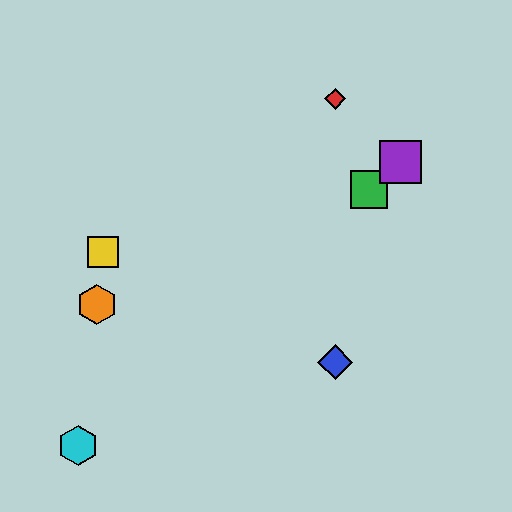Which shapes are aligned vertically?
The red diamond, the blue diamond are aligned vertically.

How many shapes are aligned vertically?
2 shapes (the red diamond, the blue diamond) are aligned vertically.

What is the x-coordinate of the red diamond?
The red diamond is at x≈335.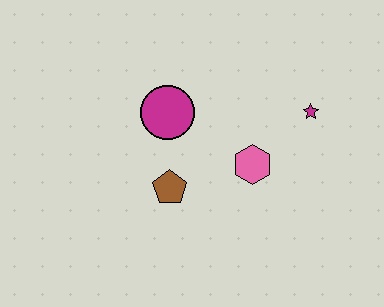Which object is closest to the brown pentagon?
The magenta circle is closest to the brown pentagon.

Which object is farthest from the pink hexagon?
The magenta circle is farthest from the pink hexagon.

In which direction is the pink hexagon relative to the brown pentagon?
The pink hexagon is to the right of the brown pentagon.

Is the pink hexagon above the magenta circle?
No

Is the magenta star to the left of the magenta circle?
No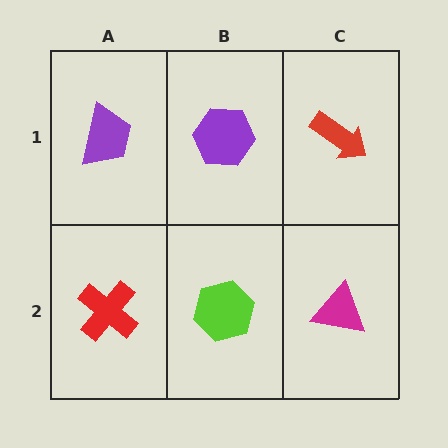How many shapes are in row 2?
3 shapes.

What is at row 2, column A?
A red cross.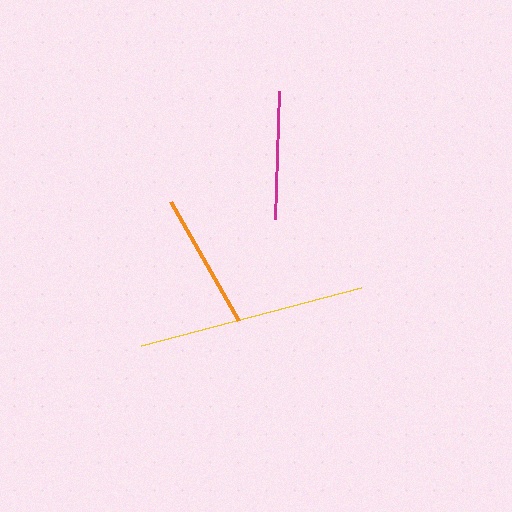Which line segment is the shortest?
The magenta line is the shortest at approximately 129 pixels.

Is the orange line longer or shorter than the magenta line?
The orange line is longer than the magenta line.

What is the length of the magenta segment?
The magenta segment is approximately 129 pixels long.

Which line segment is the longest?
The yellow line is the longest at approximately 227 pixels.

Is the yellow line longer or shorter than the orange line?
The yellow line is longer than the orange line.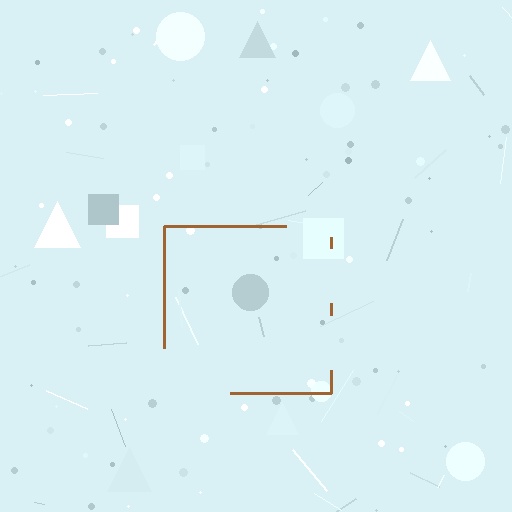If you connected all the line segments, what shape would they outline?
They would outline a square.